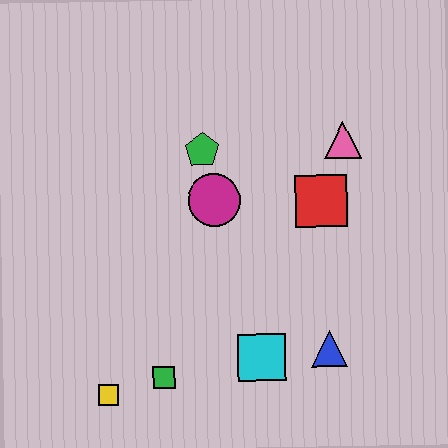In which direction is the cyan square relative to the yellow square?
The cyan square is to the right of the yellow square.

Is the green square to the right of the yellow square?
Yes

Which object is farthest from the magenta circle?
The yellow square is farthest from the magenta circle.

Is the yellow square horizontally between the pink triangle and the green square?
No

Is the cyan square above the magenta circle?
No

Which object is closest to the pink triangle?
The red square is closest to the pink triangle.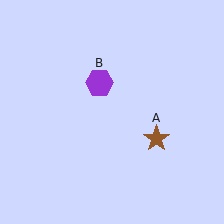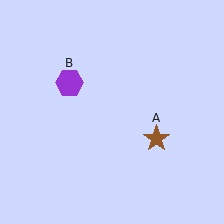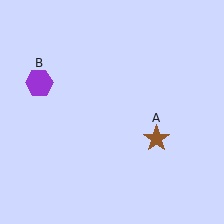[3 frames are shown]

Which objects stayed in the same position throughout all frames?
Brown star (object A) remained stationary.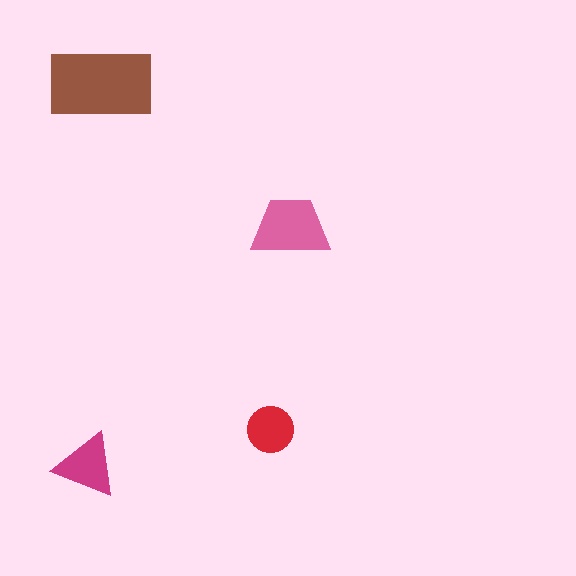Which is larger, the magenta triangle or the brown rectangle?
The brown rectangle.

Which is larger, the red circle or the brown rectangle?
The brown rectangle.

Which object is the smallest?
The red circle.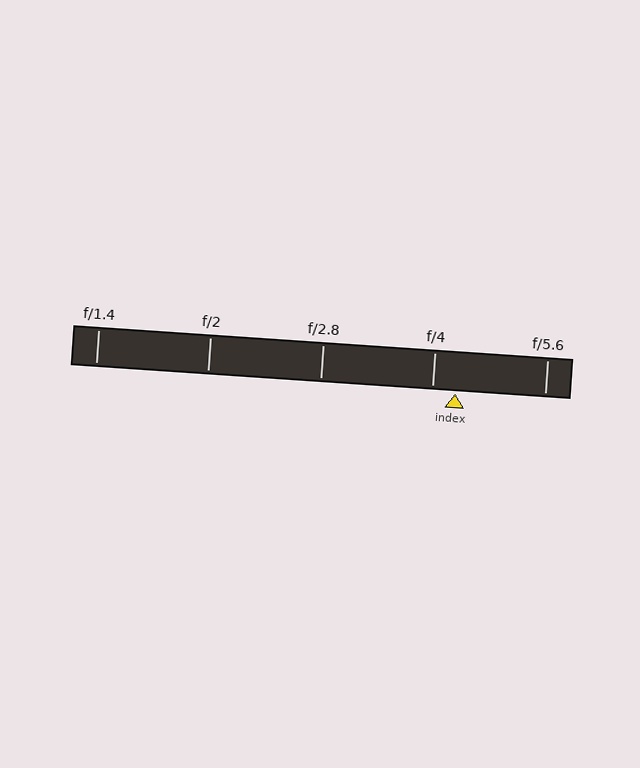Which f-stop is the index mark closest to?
The index mark is closest to f/4.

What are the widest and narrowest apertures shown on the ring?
The widest aperture shown is f/1.4 and the narrowest is f/5.6.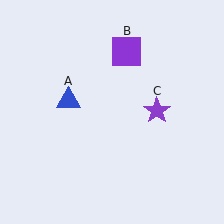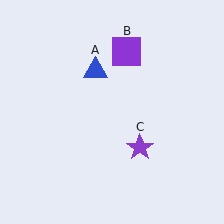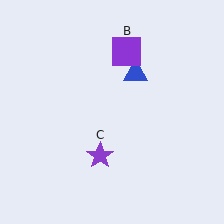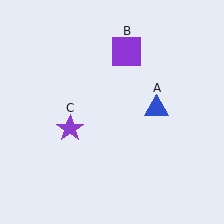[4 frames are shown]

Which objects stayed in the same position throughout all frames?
Purple square (object B) remained stationary.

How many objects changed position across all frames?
2 objects changed position: blue triangle (object A), purple star (object C).